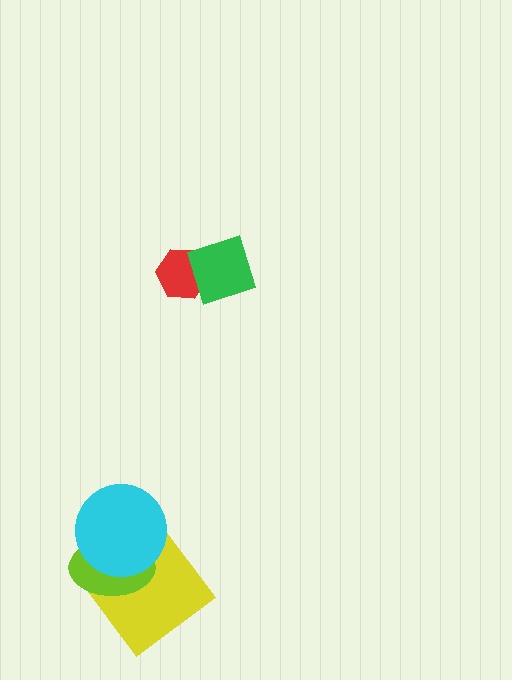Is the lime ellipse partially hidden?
Yes, it is partially covered by another shape.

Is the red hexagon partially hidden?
Yes, it is partially covered by another shape.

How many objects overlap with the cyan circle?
2 objects overlap with the cyan circle.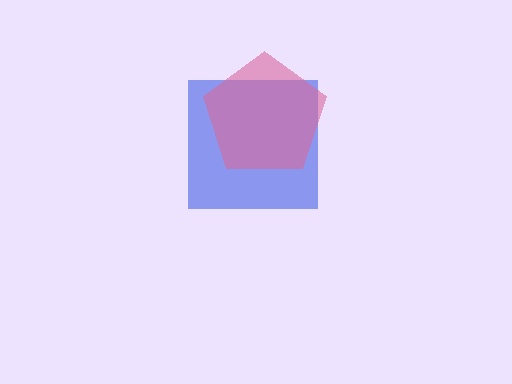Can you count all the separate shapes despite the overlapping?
Yes, there are 2 separate shapes.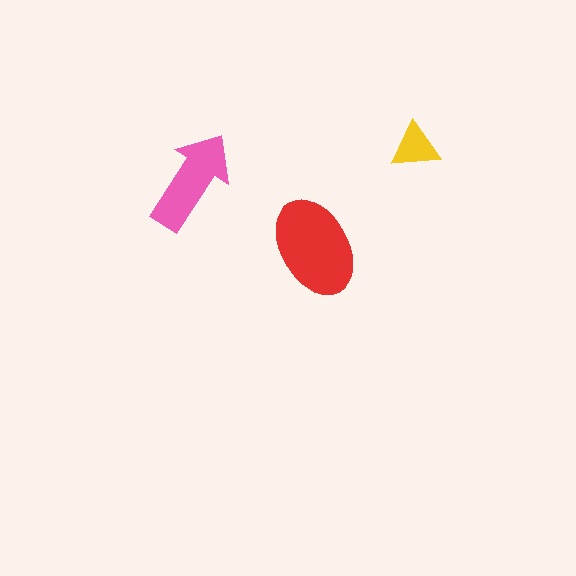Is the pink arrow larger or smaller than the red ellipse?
Smaller.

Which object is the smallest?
The yellow triangle.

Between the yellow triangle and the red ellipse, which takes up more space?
The red ellipse.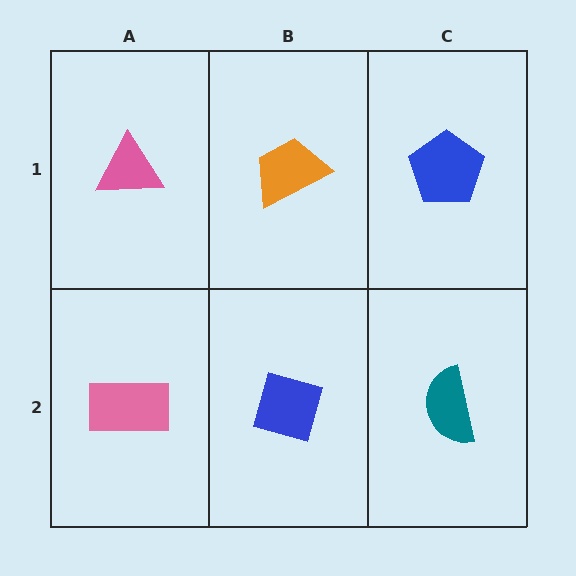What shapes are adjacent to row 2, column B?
An orange trapezoid (row 1, column B), a pink rectangle (row 2, column A), a teal semicircle (row 2, column C).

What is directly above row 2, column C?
A blue pentagon.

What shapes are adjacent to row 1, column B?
A blue diamond (row 2, column B), a pink triangle (row 1, column A), a blue pentagon (row 1, column C).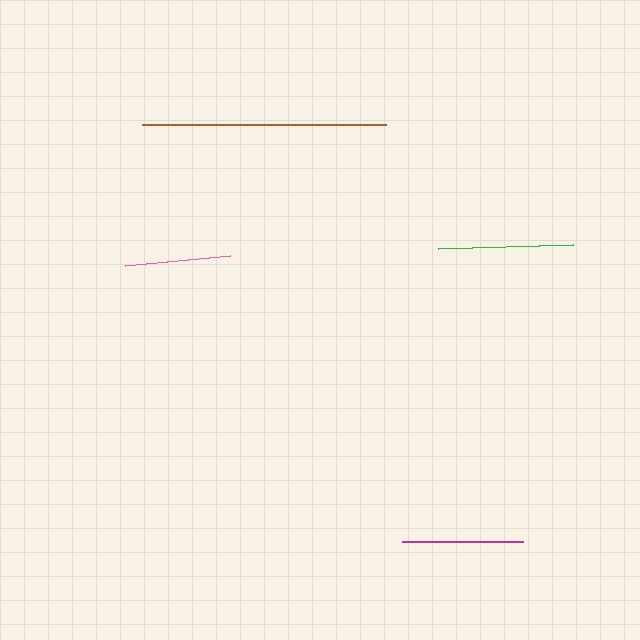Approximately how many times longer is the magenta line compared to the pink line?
The magenta line is approximately 1.1 times the length of the pink line.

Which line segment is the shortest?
The pink line is the shortest at approximately 106 pixels.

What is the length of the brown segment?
The brown segment is approximately 244 pixels long.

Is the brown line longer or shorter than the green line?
The brown line is longer than the green line.